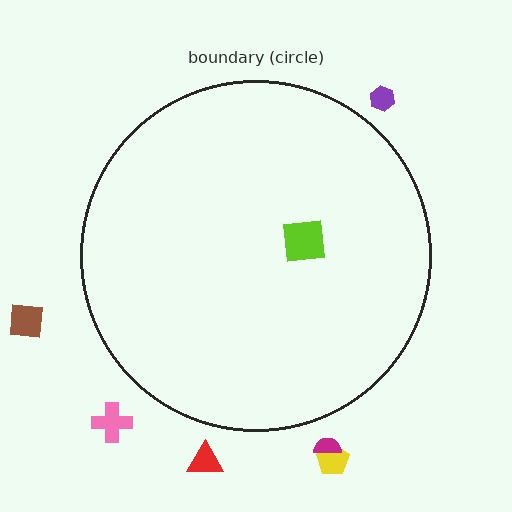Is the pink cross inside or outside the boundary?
Outside.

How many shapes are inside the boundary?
1 inside, 6 outside.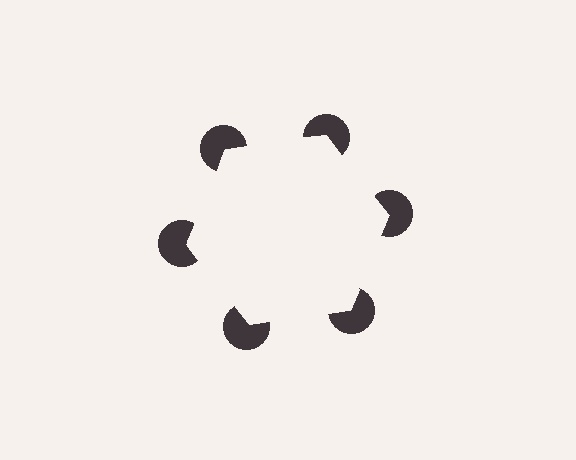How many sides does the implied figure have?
6 sides.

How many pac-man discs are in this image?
There are 6 — one at each vertex of the illusory hexagon.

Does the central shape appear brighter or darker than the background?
It typically appears slightly brighter than the background, even though no actual brightness change is drawn.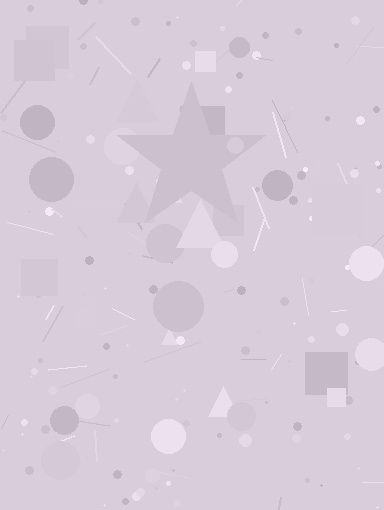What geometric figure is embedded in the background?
A star is embedded in the background.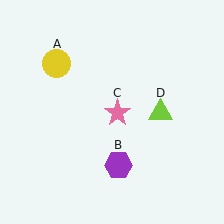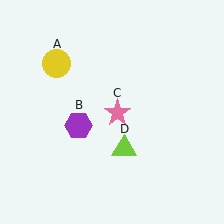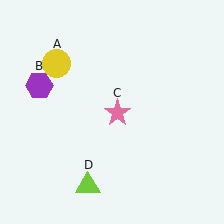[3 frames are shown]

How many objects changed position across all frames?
2 objects changed position: purple hexagon (object B), lime triangle (object D).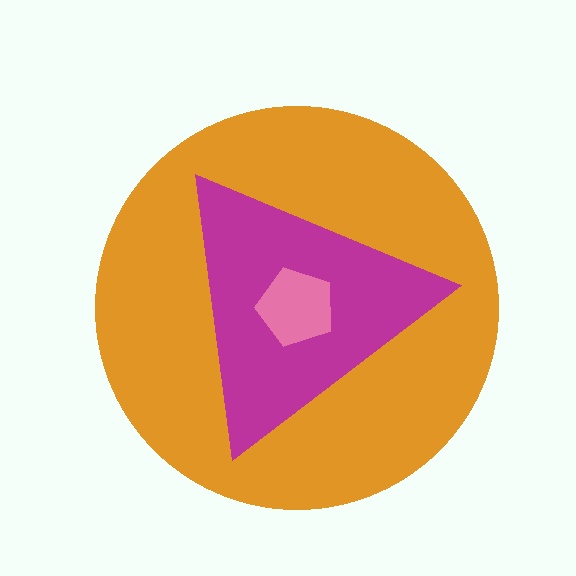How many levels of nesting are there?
3.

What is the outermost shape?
The orange circle.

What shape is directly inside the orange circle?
The magenta triangle.